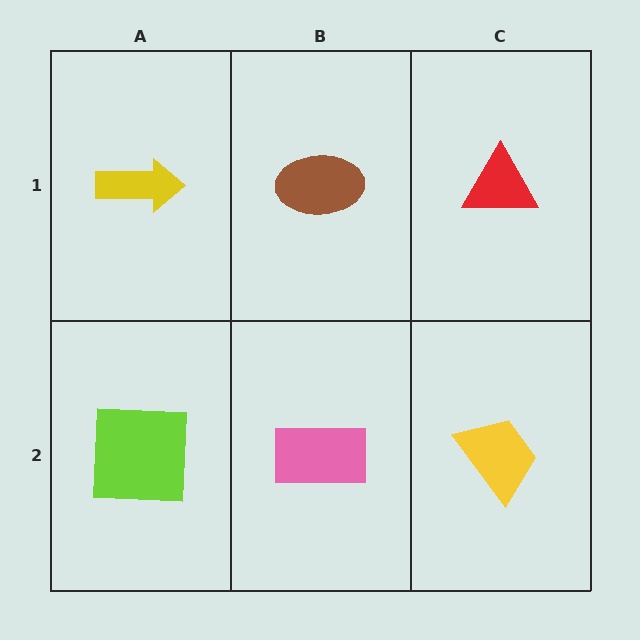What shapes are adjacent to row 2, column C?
A red triangle (row 1, column C), a pink rectangle (row 2, column B).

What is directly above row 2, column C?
A red triangle.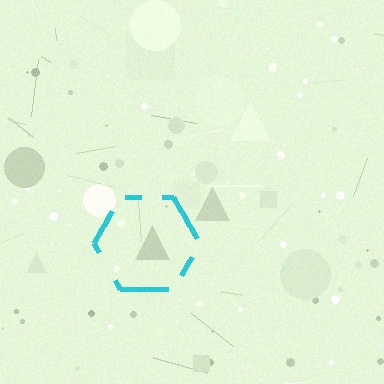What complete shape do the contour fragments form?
The contour fragments form a hexagon.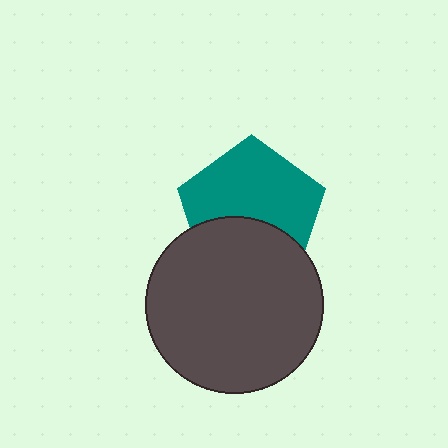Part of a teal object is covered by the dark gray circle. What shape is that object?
It is a pentagon.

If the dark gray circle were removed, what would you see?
You would see the complete teal pentagon.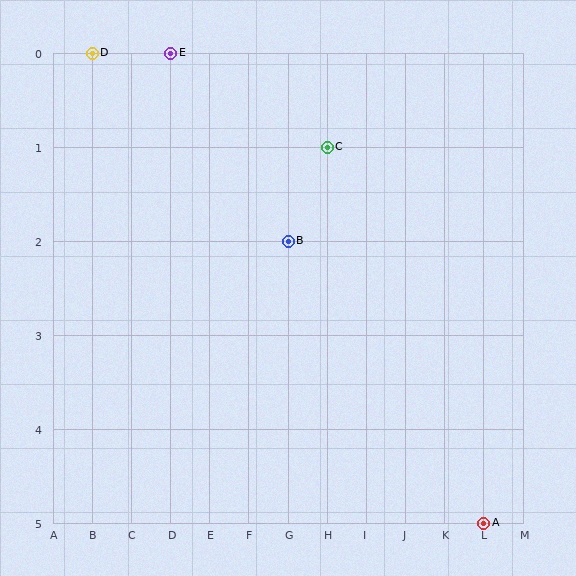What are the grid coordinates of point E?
Point E is at grid coordinates (D, 0).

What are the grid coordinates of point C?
Point C is at grid coordinates (H, 1).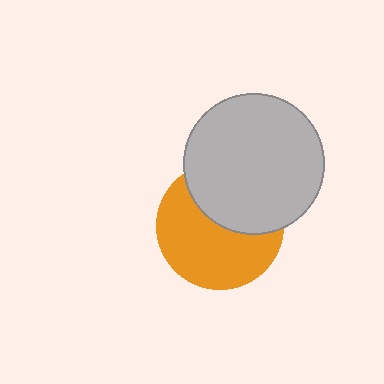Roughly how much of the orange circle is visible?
About half of it is visible (roughly 59%).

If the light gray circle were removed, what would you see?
You would see the complete orange circle.